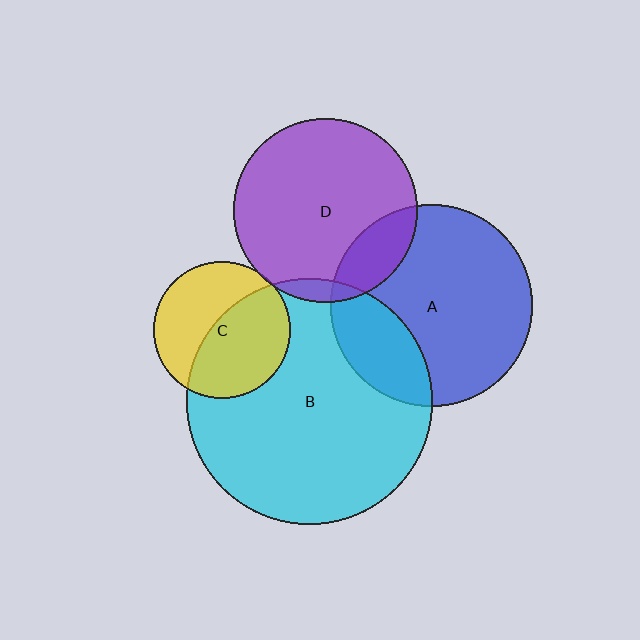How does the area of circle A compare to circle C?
Approximately 2.1 times.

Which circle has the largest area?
Circle B (cyan).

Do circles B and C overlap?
Yes.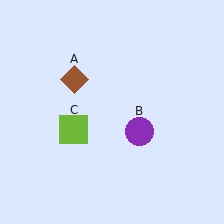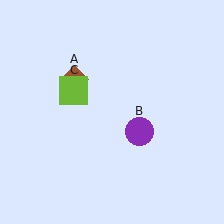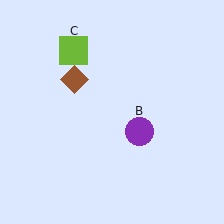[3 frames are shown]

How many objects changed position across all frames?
1 object changed position: lime square (object C).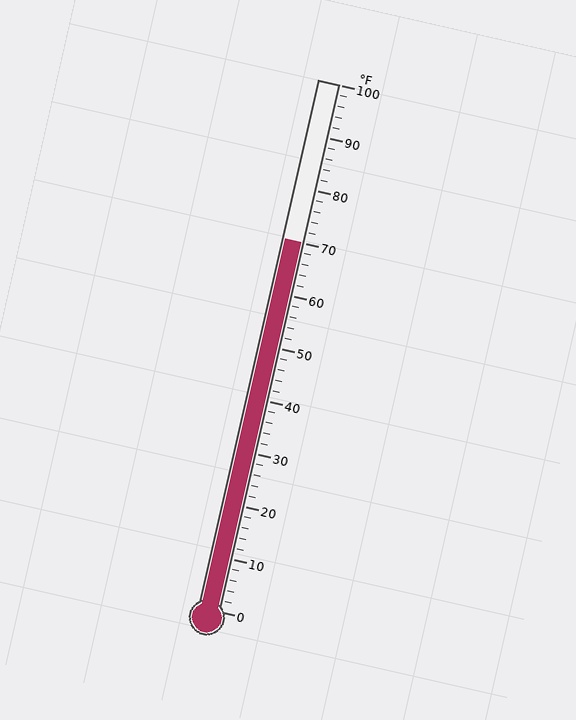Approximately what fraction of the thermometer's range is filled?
The thermometer is filled to approximately 70% of its range.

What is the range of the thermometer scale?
The thermometer scale ranges from 0°F to 100°F.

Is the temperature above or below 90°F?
The temperature is below 90°F.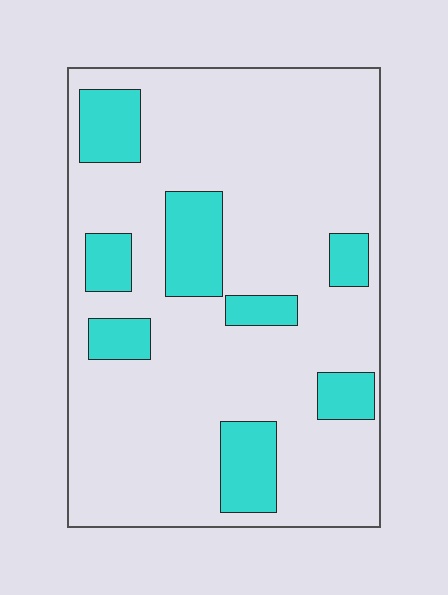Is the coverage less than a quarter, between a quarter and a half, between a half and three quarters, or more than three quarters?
Less than a quarter.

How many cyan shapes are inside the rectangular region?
8.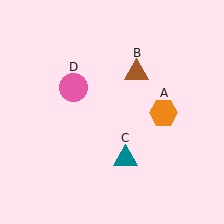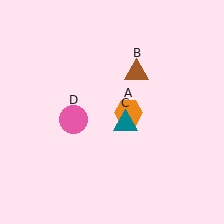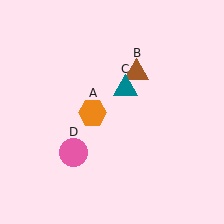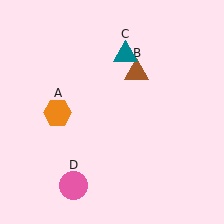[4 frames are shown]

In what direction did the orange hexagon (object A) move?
The orange hexagon (object A) moved left.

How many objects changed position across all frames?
3 objects changed position: orange hexagon (object A), teal triangle (object C), pink circle (object D).